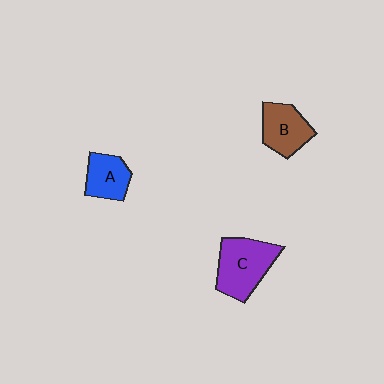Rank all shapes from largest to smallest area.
From largest to smallest: C (purple), B (brown), A (blue).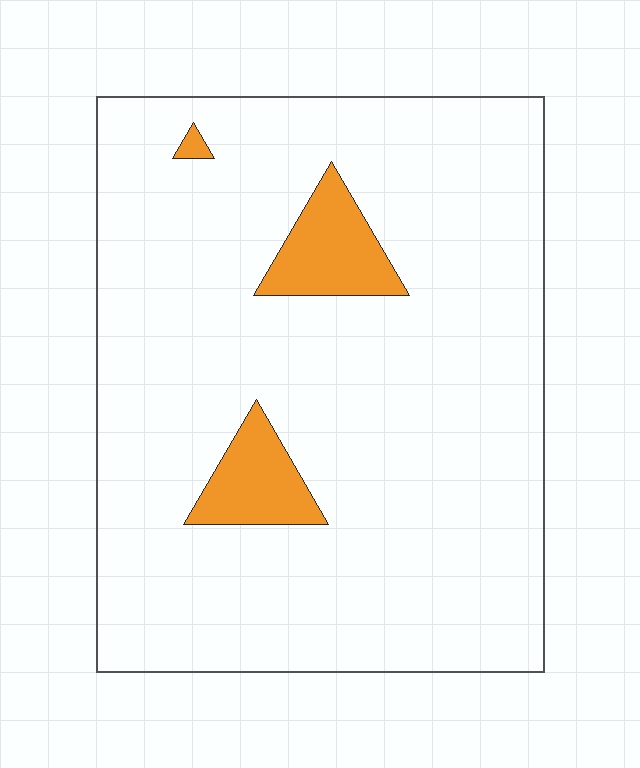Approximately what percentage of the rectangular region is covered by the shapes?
Approximately 10%.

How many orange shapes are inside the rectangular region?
3.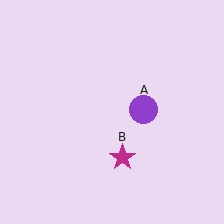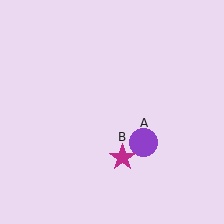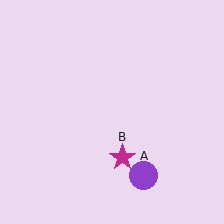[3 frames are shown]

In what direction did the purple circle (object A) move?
The purple circle (object A) moved down.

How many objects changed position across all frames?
1 object changed position: purple circle (object A).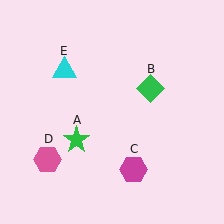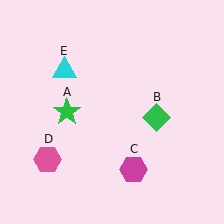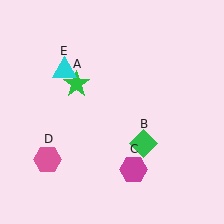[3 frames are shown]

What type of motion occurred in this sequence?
The green star (object A), green diamond (object B) rotated clockwise around the center of the scene.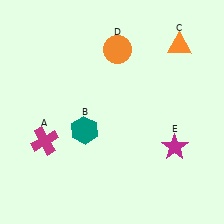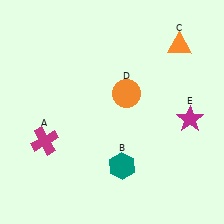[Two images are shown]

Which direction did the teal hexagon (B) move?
The teal hexagon (B) moved right.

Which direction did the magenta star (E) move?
The magenta star (E) moved up.